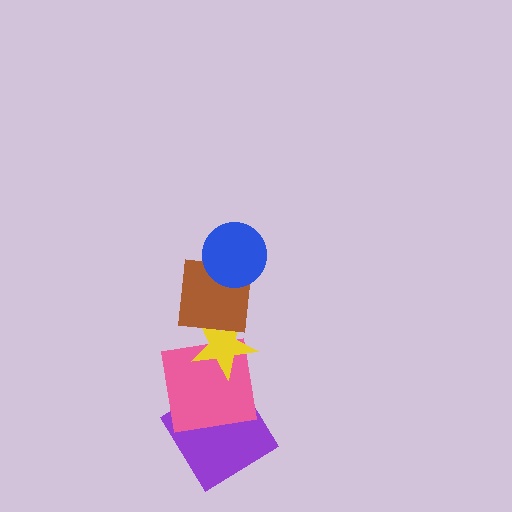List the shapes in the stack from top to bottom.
From top to bottom: the blue circle, the brown square, the yellow star, the pink square, the purple diamond.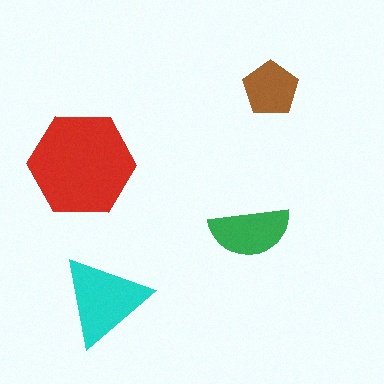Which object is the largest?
The red hexagon.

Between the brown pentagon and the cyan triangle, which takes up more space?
The cyan triangle.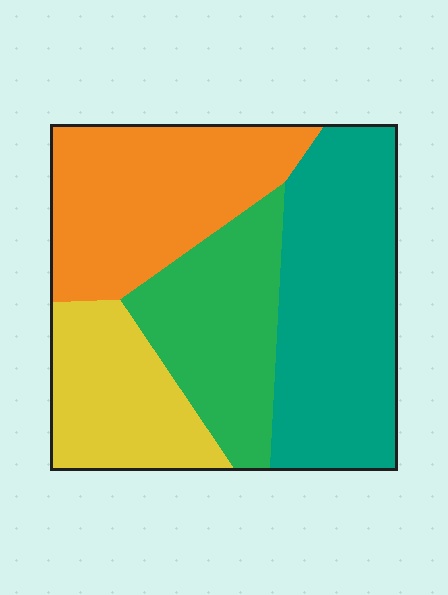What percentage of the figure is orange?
Orange takes up about one quarter (1/4) of the figure.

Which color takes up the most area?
Teal, at roughly 35%.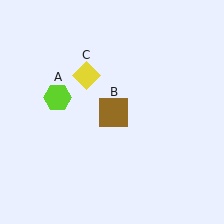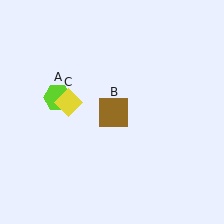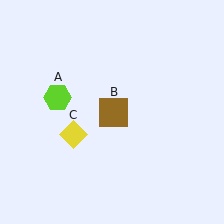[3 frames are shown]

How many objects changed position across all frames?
1 object changed position: yellow diamond (object C).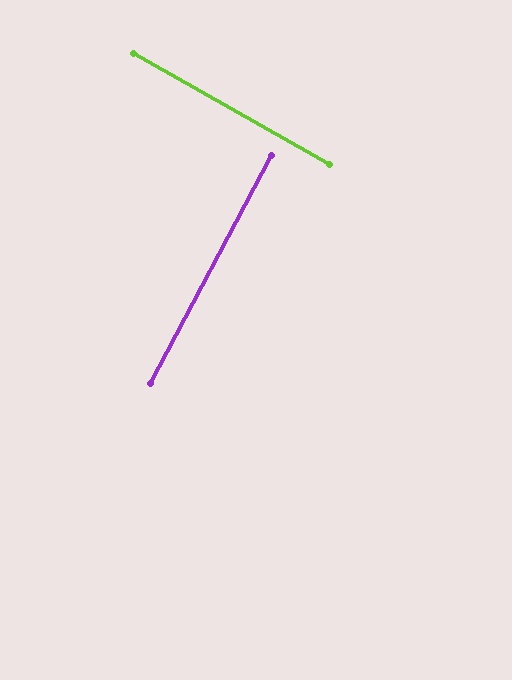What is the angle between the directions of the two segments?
Approximately 88 degrees.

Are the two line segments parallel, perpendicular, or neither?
Perpendicular — they meet at approximately 88°.